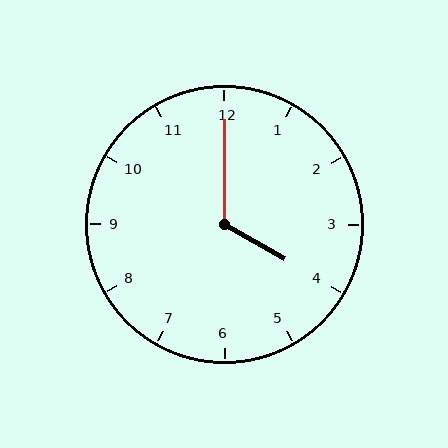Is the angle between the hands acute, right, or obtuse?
It is obtuse.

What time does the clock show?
4:00.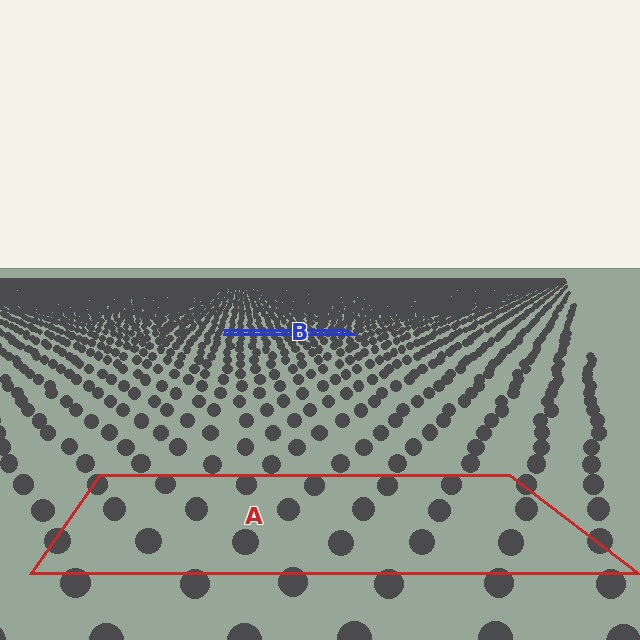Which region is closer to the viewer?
Region A is closer. The texture elements there are larger and more spread out.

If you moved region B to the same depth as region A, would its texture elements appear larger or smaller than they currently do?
They would appear larger. At a closer depth, the same texture elements are projected at a bigger on-screen size.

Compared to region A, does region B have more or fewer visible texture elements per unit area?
Region B has more texture elements per unit area — they are packed more densely because it is farther away.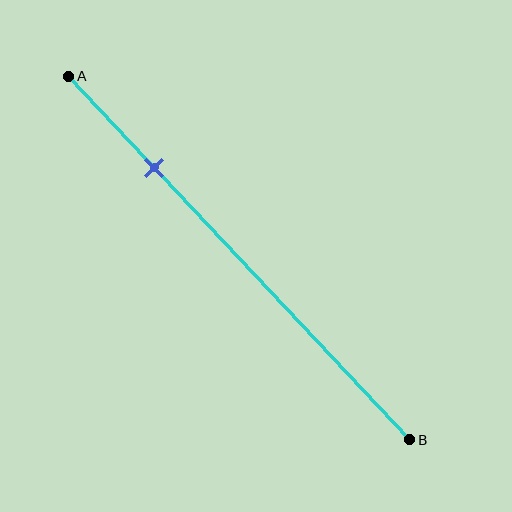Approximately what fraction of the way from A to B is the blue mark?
The blue mark is approximately 25% of the way from A to B.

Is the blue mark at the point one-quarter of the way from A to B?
Yes, the mark is approximately at the one-quarter point.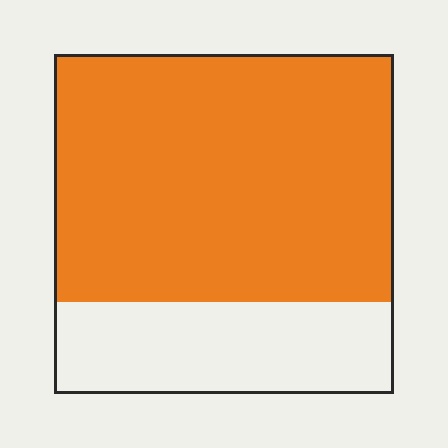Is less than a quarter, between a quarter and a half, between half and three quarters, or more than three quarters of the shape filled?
Between half and three quarters.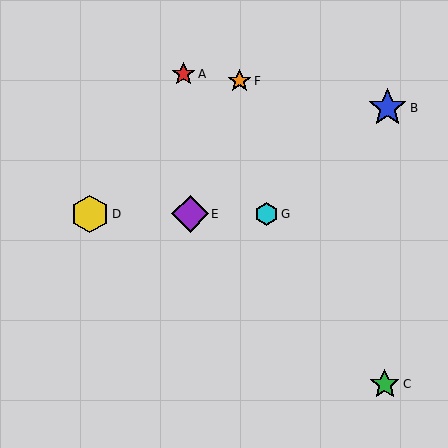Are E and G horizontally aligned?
Yes, both are at y≈214.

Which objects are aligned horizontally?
Objects D, E, G are aligned horizontally.